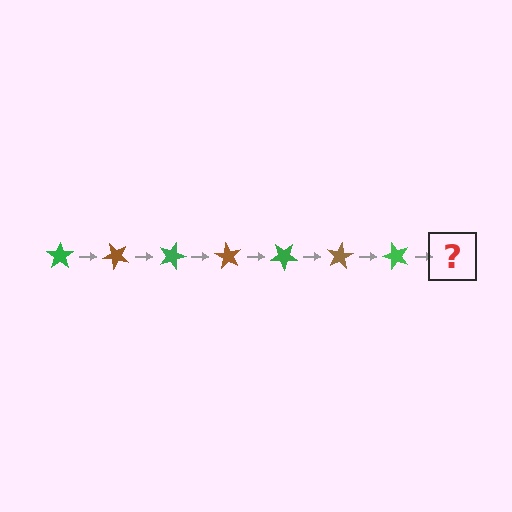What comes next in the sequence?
The next element should be a brown star, rotated 315 degrees from the start.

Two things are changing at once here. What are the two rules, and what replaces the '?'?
The two rules are that it rotates 45 degrees each step and the color cycles through green and brown. The '?' should be a brown star, rotated 315 degrees from the start.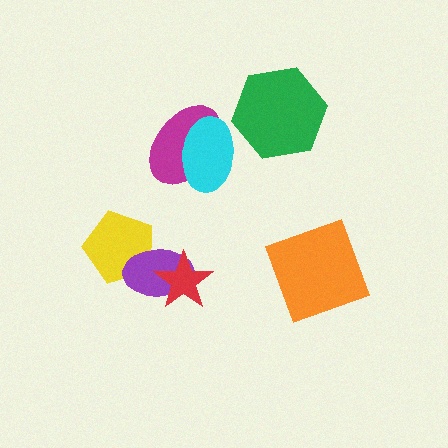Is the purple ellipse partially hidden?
Yes, it is partially covered by another shape.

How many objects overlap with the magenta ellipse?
1 object overlaps with the magenta ellipse.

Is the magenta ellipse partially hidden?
Yes, it is partially covered by another shape.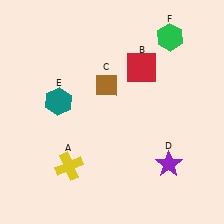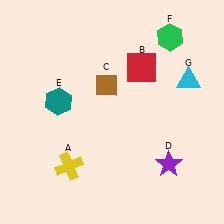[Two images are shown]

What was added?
A cyan triangle (G) was added in Image 2.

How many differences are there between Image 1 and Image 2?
There is 1 difference between the two images.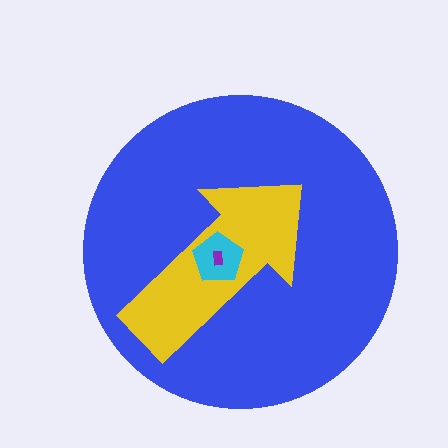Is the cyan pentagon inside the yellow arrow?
Yes.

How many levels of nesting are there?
4.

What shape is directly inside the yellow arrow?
The cyan pentagon.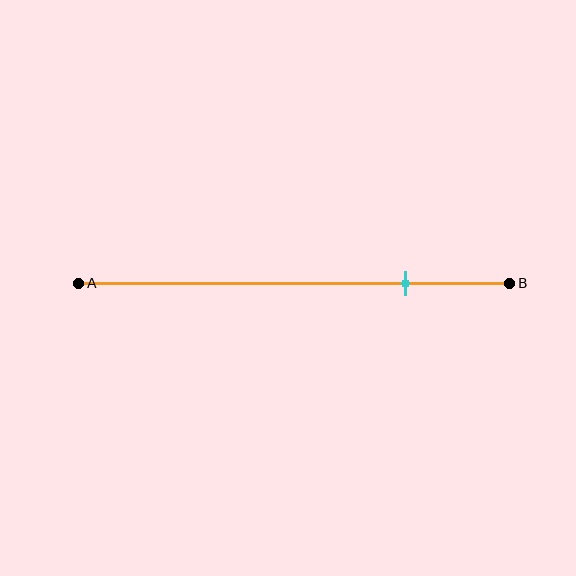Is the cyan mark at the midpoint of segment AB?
No, the mark is at about 75% from A, not at the 50% midpoint.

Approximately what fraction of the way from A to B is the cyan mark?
The cyan mark is approximately 75% of the way from A to B.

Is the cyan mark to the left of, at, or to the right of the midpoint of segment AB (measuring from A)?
The cyan mark is to the right of the midpoint of segment AB.